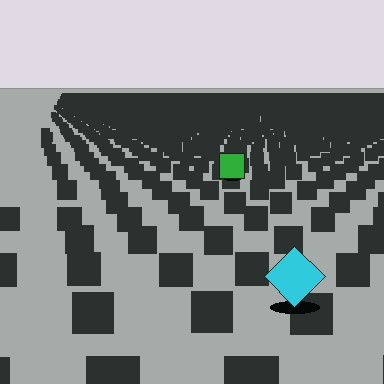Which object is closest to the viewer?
The cyan diamond is closest. The texture marks near it are larger and more spread out.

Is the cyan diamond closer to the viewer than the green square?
Yes. The cyan diamond is closer — you can tell from the texture gradient: the ground texture is coarser near it.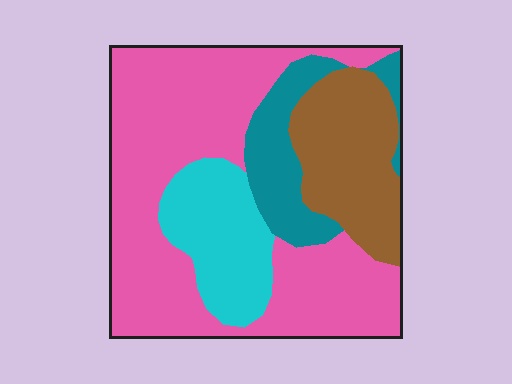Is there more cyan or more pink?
Pink.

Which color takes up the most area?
Pink, at roughly 55%.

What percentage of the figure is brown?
Brown covers around 20% of the figure.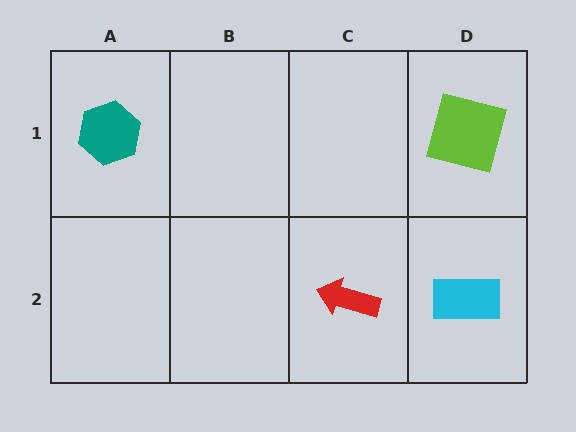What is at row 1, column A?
A teal hexagon.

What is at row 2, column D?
A cyan rectangle.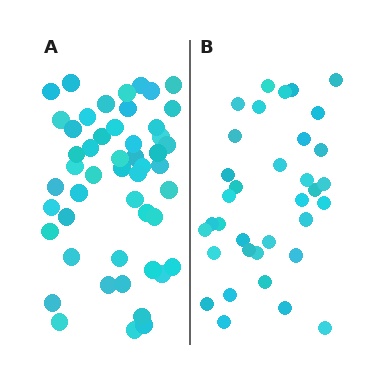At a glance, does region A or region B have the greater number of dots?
Region A (the left region) has more dots.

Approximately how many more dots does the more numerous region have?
Region A has approximately 15 more dots than region B.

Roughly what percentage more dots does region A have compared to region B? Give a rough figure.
About 45% more.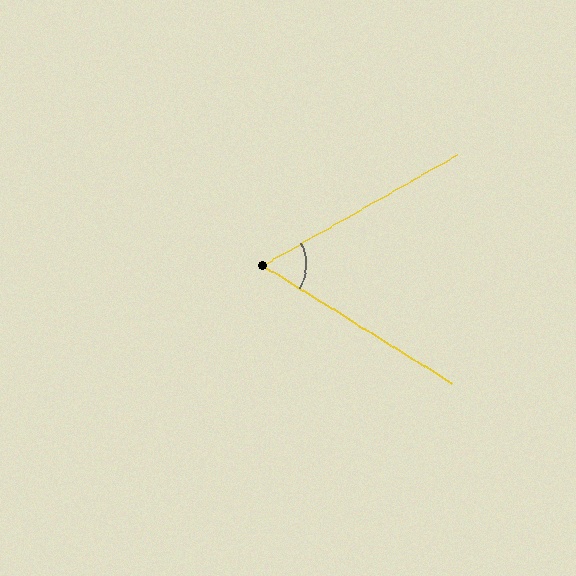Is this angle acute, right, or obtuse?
It is acute.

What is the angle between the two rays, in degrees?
Approximately 61 degrees.